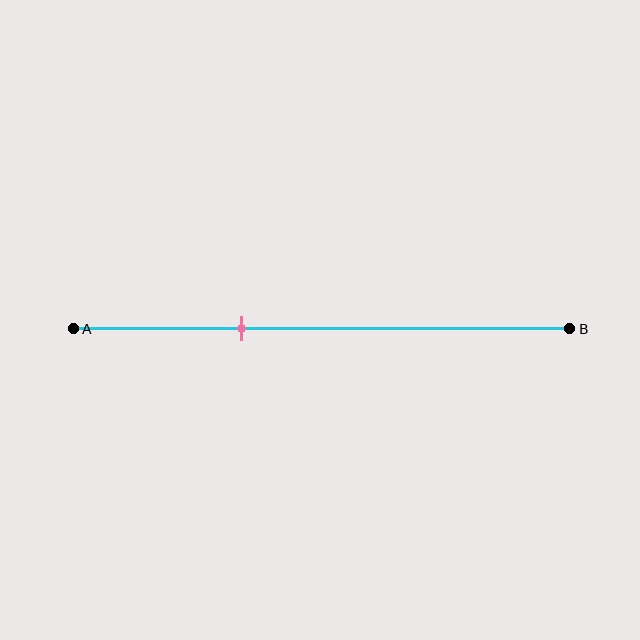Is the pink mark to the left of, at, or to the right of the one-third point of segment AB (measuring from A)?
The pink mark is approximately at the one-third point of segment AB.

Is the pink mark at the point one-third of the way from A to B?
Yes, the mark is approximately at the one-third point.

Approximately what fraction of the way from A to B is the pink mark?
The pink mark is approximately 35% of the way from A to B.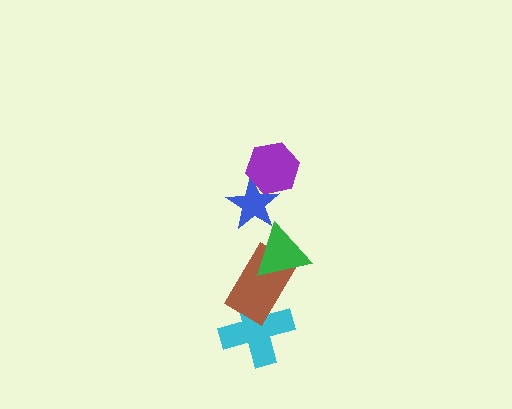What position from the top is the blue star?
The blue star is 2nd from the top.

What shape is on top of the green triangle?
The blue star is on top of the green triangle.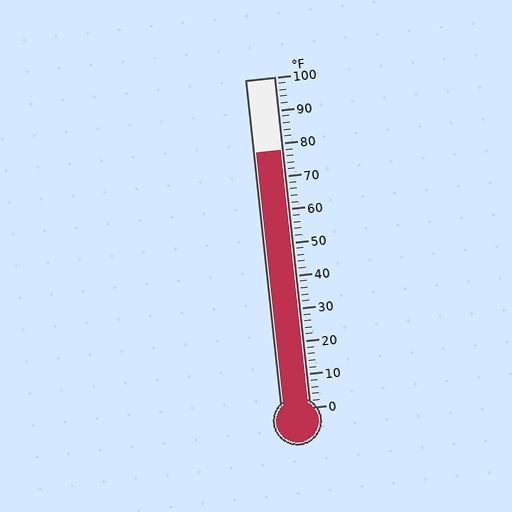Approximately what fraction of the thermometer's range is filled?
The thermometer is filled to approximately 80% of its range.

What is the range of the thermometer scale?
The thermometer scale ranges from 0°F to 100°F.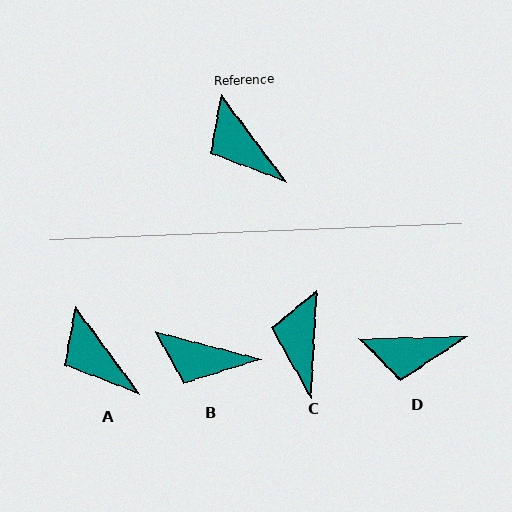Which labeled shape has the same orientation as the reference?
A.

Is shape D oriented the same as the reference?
No, it is off by about 54 degrees.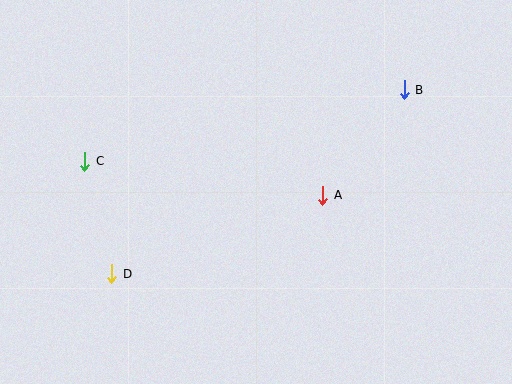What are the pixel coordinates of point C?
Point C is at (85, 161).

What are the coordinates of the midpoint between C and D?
The midpoint between C and D is at (98, 218).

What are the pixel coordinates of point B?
Point B is at (404, 90).